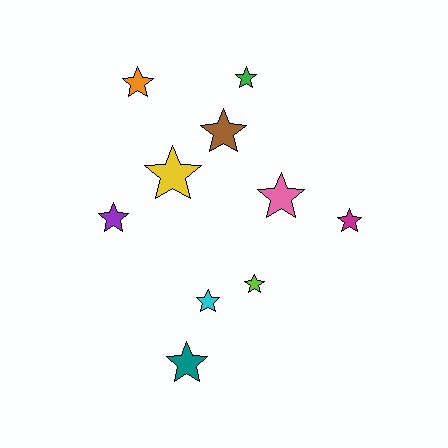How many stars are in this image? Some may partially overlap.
There are 10 stars.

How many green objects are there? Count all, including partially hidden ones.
There is 1 green object.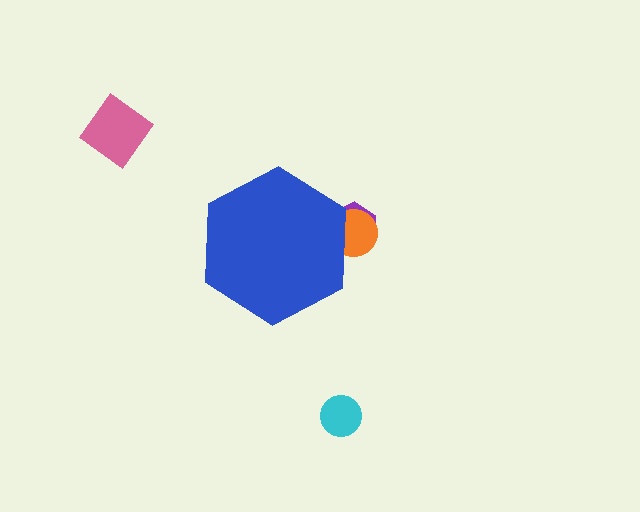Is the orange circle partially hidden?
Yes, the orange circle is partially hidden behind the blue hexagon.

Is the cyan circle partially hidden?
No, the cyan circle is fully visible.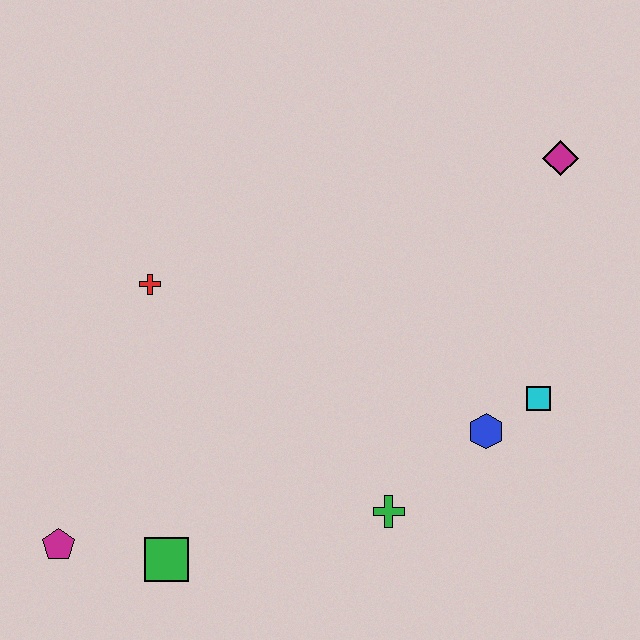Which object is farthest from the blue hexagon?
The magenta pentagon is farthest from the blue hexagon.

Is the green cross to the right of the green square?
Yes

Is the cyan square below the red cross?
Yes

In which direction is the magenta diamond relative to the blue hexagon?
The magenta diamond is above the blue hexagon.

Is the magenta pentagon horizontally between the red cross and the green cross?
No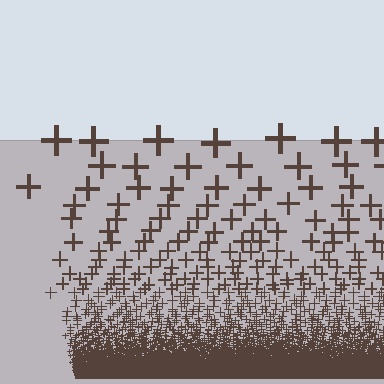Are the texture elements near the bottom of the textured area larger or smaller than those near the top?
Smaller. The gradient is inverted — elements near the bottom are smaller and denser.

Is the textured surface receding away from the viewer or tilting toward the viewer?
The surface appears to tilt toward the viewer. Texture elements get larger and sparser toward the top.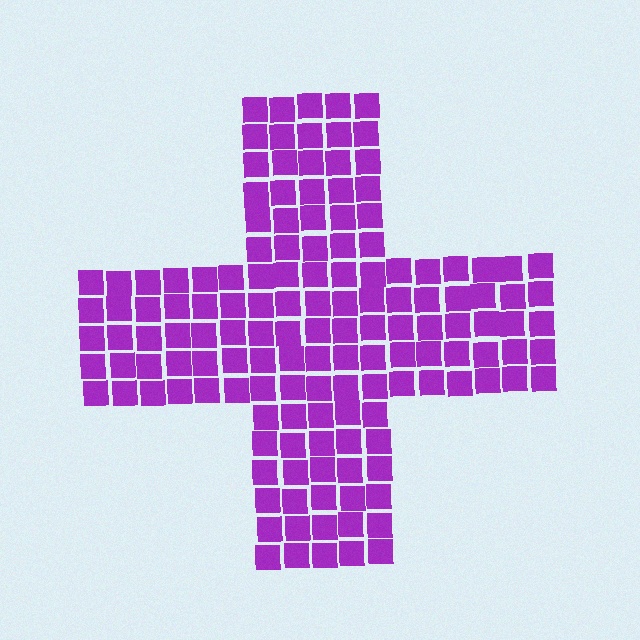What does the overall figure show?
The overall figure shows a cross.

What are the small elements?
The small elements are squares.